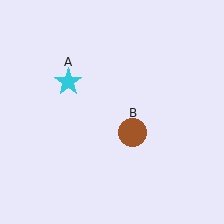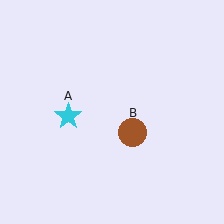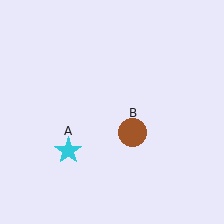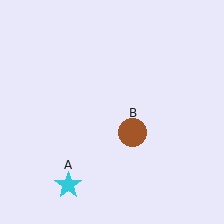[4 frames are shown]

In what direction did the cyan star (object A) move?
The cyan star (object A) moved down.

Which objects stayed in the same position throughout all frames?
Brown circle (object B) remained stationary.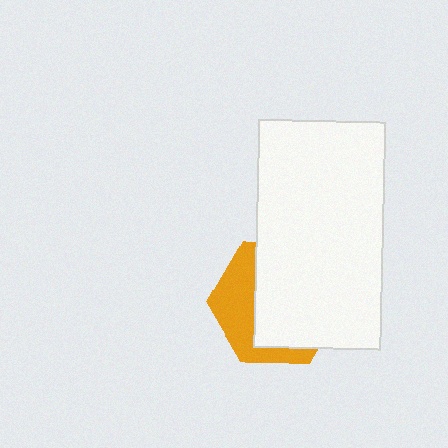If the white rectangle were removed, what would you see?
You would see the complete orange hexagon.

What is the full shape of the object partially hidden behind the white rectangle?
The partially hidden object is an orange hexagon.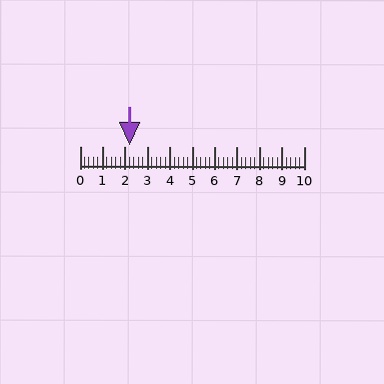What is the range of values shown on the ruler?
The ruler shows values from 0 to 10.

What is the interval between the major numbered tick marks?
The major tick marks are spaced 1 units apart.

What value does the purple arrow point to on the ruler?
The purple arrow points to approximately 2.2.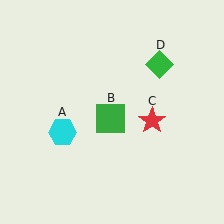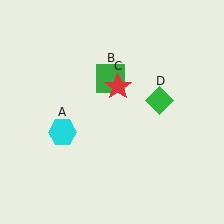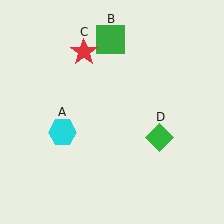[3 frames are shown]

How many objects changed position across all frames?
3 objects changed position: green square (object B), red star (object C), green diamond (object D).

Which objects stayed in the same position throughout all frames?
Cyan hexagon (object A) remained stationary.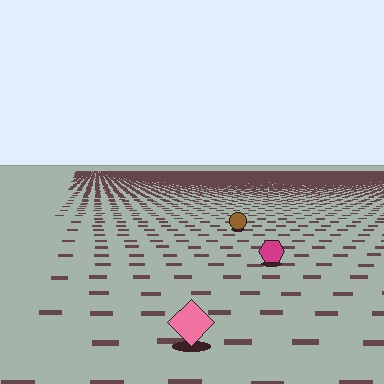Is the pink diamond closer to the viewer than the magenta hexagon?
Yes. The pink diamond is closer — you can tell from the texture gradient: the ground texture is coarser near it.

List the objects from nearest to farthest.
From nearest to farthest: the pink diamond, the magenta hexagon, the brown circle.